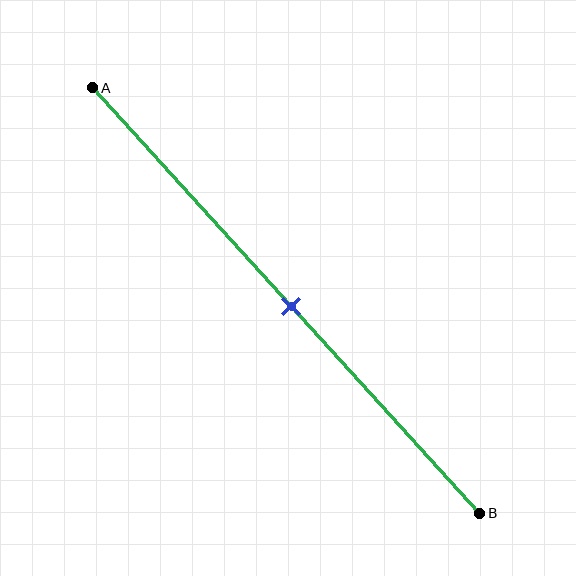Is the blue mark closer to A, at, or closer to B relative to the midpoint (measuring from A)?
The blue mark is approximately at the midpoint of segment AB.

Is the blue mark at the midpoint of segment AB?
Yes, the mark is approximately at the midpoint.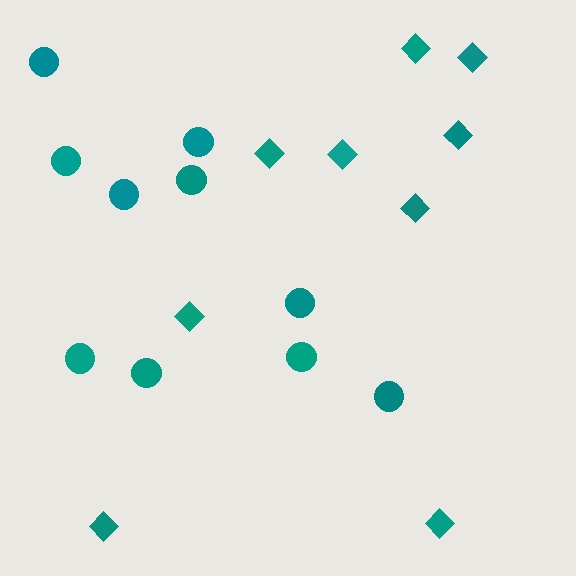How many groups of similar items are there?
There are 2 groups: one group of diamonds (9) and one group of circles (10).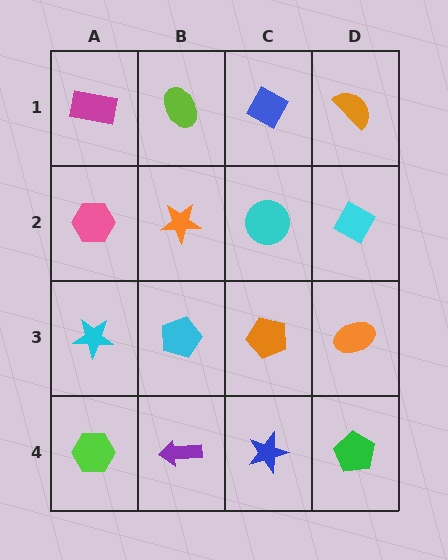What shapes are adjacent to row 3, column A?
A pink hexagon (row 2, column A), a lime hexagon (row 4, column A), a cyan pentagon (row 3, column B).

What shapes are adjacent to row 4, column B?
A cyan pentagon (row 3, column B), a lime hexagon (row 4, column A), a blue star (row 4, column C).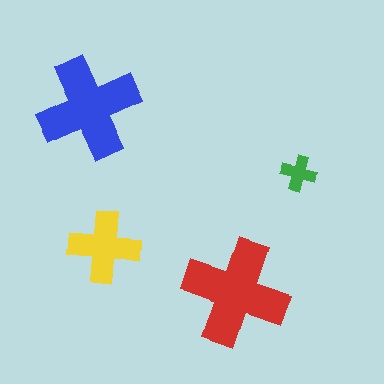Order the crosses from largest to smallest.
the red one, the blue one, the yellow one, the green one.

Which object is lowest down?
The red cross is bottommost.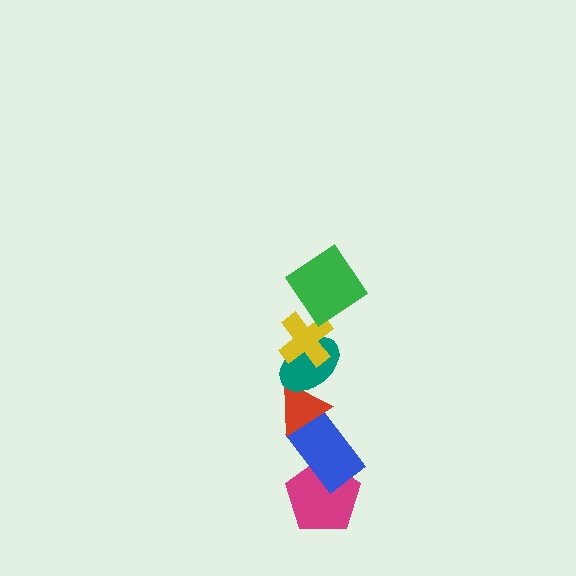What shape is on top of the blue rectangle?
The red triangle is on top of the blue rectangle.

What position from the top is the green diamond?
The green diamond is 1st from the top.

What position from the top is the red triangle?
The red triangle is 4th from the top.